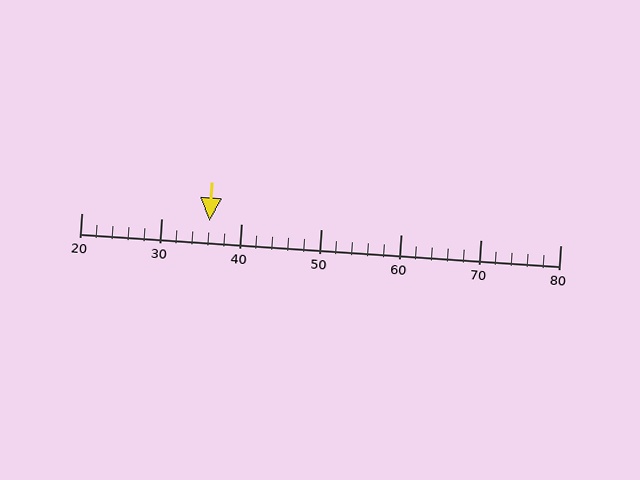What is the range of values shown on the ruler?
The ruler shows values from 20 to 80.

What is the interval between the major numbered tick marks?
The major tick marks are spaced 10 units apart.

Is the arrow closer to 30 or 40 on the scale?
The arrow is closer to 40.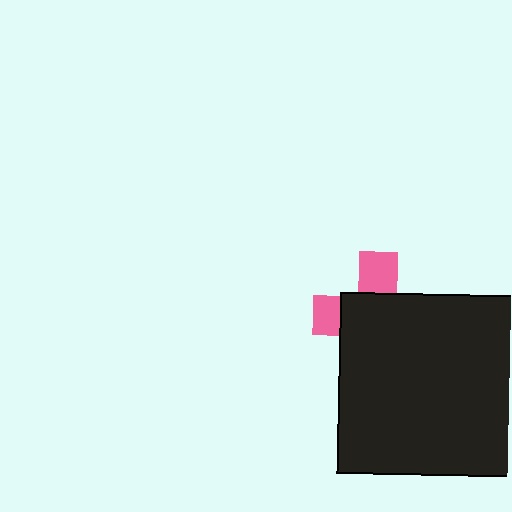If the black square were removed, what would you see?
You would see the complete pink cross.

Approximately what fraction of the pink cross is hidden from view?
Roughly 69% of the pink cross is hidden behind the black square.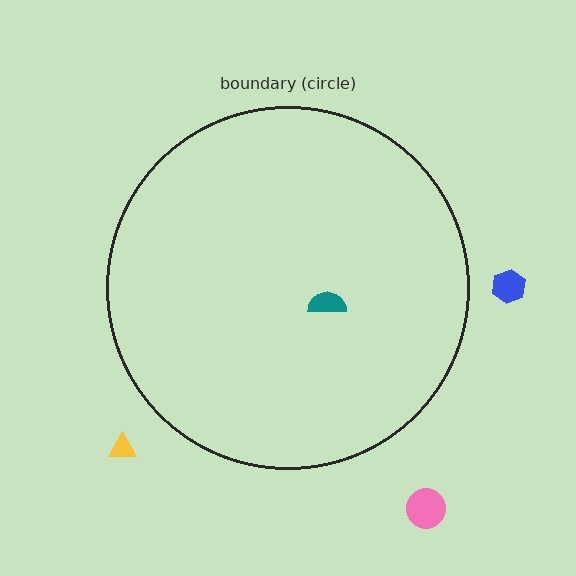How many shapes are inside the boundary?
1 inside, 3 outside.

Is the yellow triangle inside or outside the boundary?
Outside.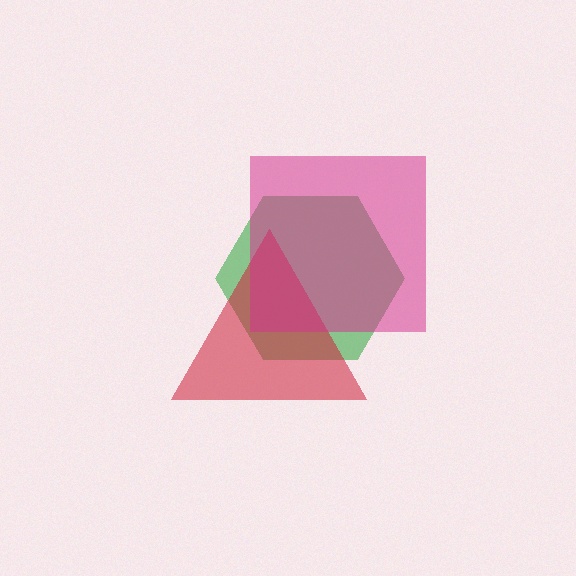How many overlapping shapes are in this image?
There are 3 overlapping shapes in the image.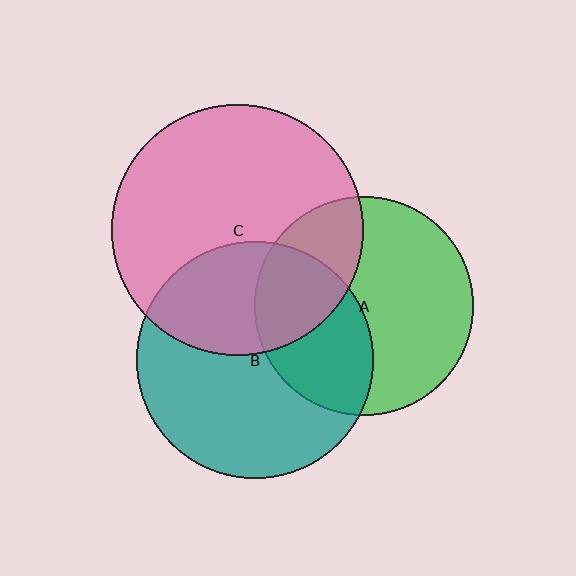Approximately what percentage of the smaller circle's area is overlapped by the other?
Approximately 35%.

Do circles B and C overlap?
Yes.